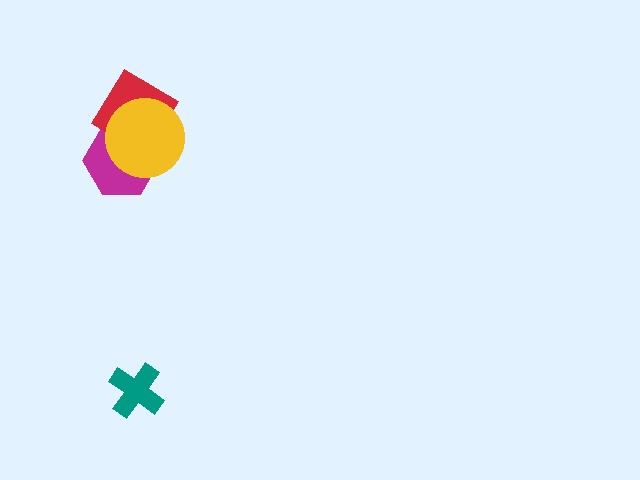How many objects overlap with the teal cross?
0 objects overlap with the teal cross.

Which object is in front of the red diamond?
The yellow circle is in front of the red diamond.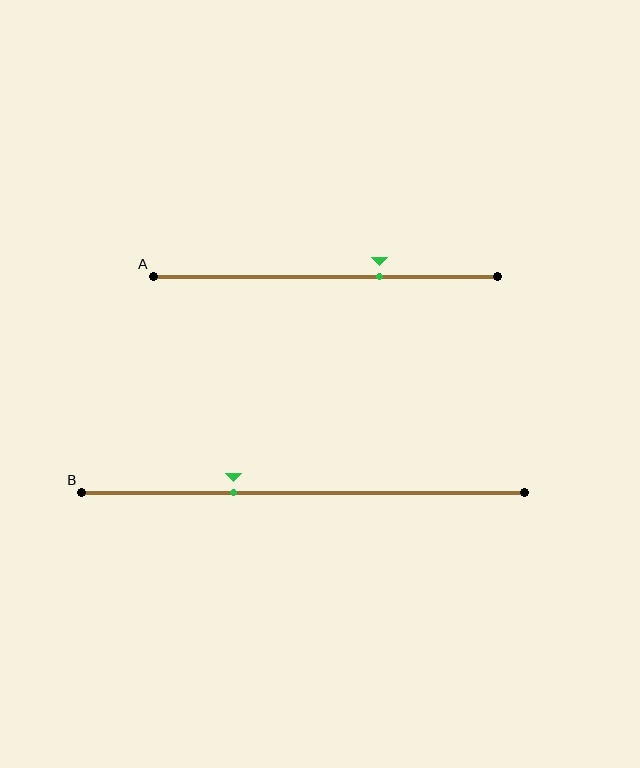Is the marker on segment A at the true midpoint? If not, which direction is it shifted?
No, the marker on segment A is shifted to the right by about 16% of the segment length.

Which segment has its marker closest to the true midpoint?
Segment A has its marker closest to the true midpoint.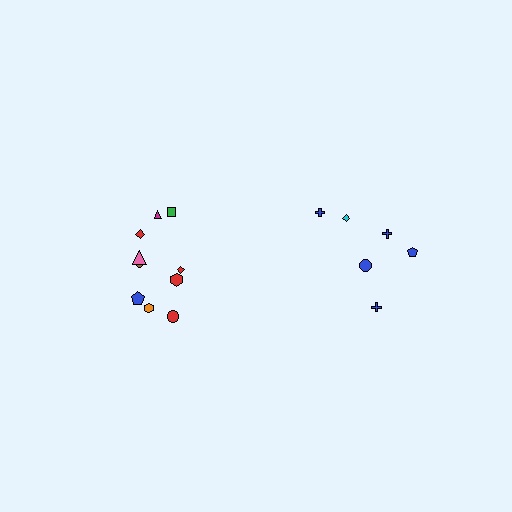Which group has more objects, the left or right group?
The left group.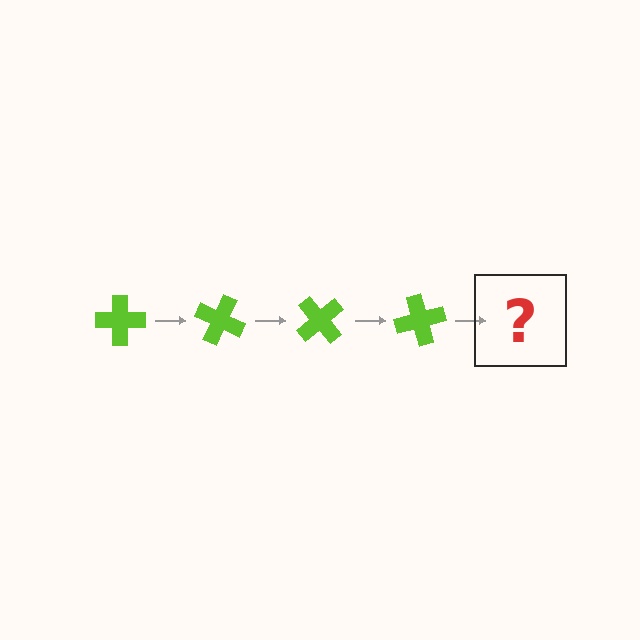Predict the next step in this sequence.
The next step is a lime cross rotated 100 degrees.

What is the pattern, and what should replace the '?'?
The pattern is that the cross rotates 25 degrees each step. The '?' should be a lime cross rotated 100 degrees.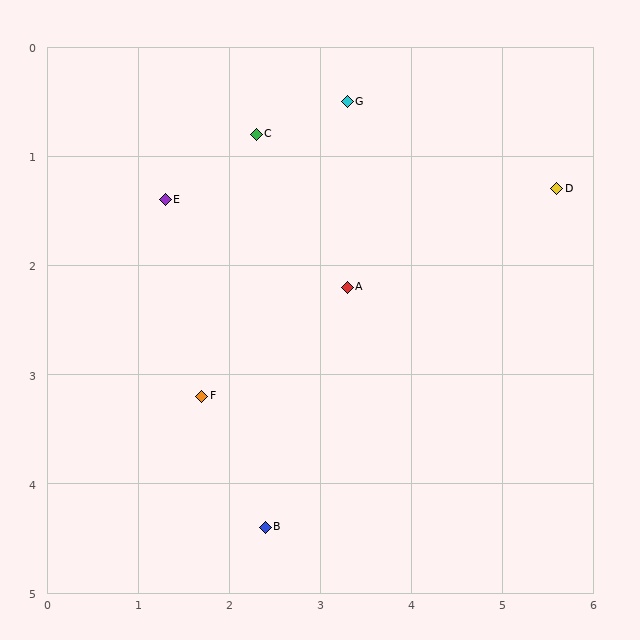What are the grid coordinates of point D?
Point D is at approximately (5.6, 1.3).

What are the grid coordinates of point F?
Point F is at approximately (1.7, 3.2).